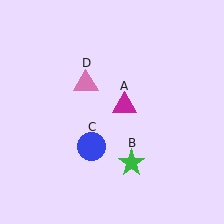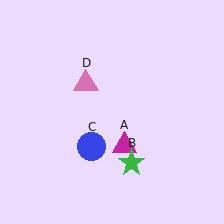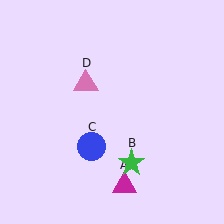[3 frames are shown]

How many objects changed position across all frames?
1 object changed position: magenta triangle (object A).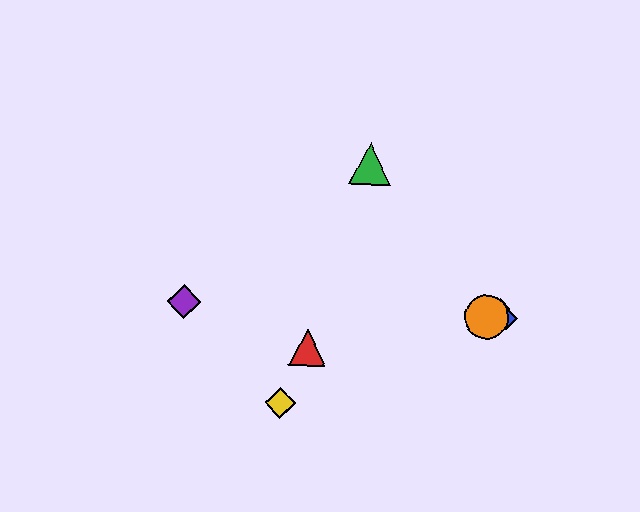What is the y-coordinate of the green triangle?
The green triangle is at y≈164.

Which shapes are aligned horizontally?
The blue diamond, the purple diamond, the orange circle are aligned horizontally.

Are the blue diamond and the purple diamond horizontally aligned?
Yes, both are at y≈317.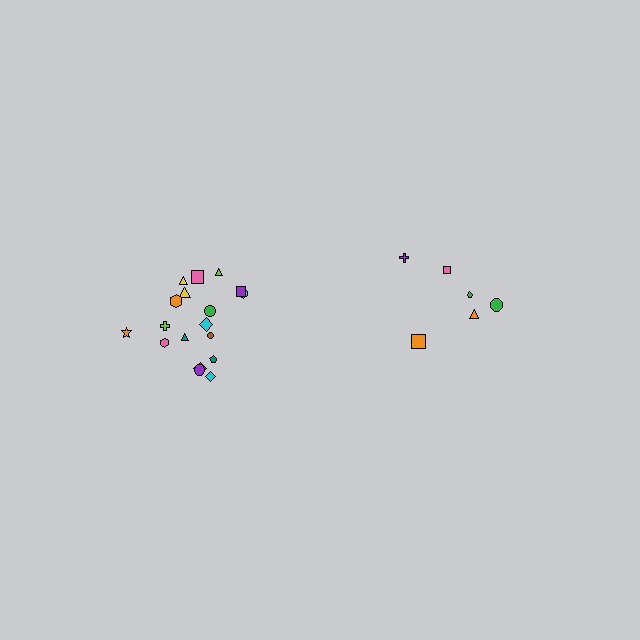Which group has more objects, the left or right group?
The left group.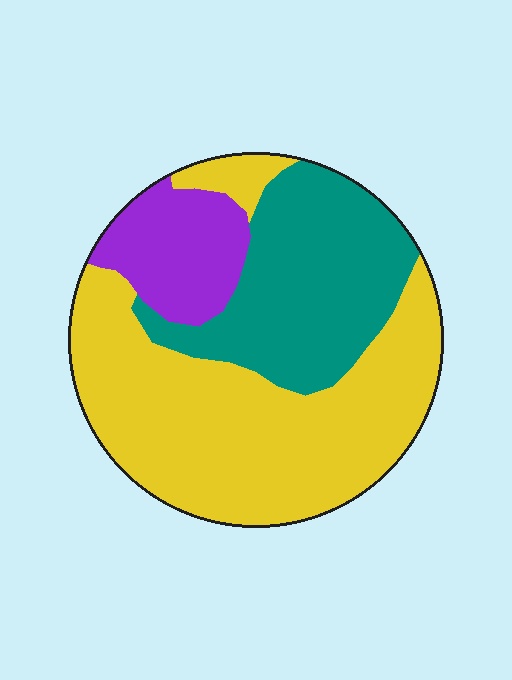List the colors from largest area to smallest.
From largest to smallest: yellow, teal, purple.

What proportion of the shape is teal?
Teal takes up between a quarter and a half of the shape.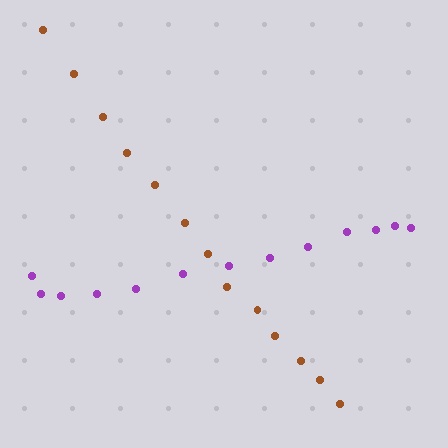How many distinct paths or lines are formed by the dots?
There are 2 distinct paths.